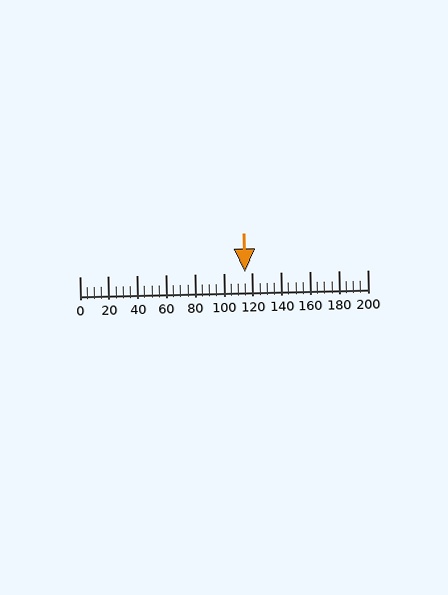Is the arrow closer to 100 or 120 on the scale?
The arrow is closer to 120.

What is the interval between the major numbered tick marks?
The major tick marks are spaced 20 units apart.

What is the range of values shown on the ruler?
The ruler shows values from 0 to 200.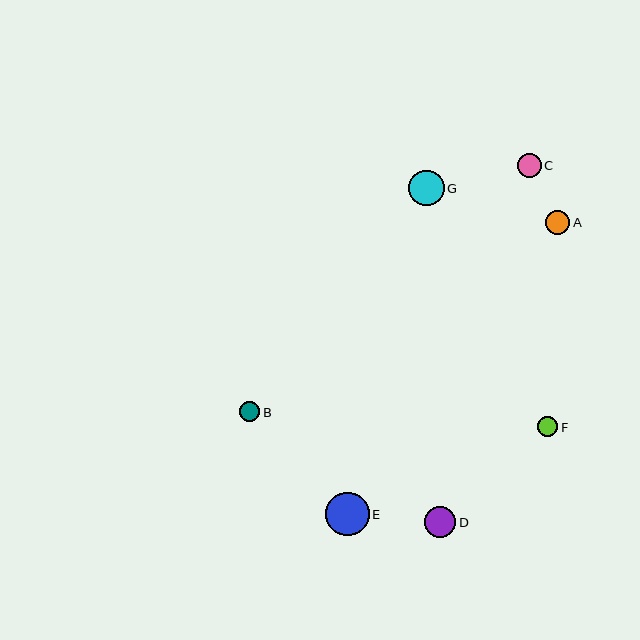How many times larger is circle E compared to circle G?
Circle E is approximately 1.2 times the size of circle G.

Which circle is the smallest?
Circle B is the smallest with a size of approximately 20 pixels.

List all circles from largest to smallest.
From largest to smallest: E, G, D, A, C, F, B.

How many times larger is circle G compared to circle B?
Circle G is approximately 1.8 times the size of circle B.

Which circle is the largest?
Circle E is the largest with a size of approximately 43 pixels.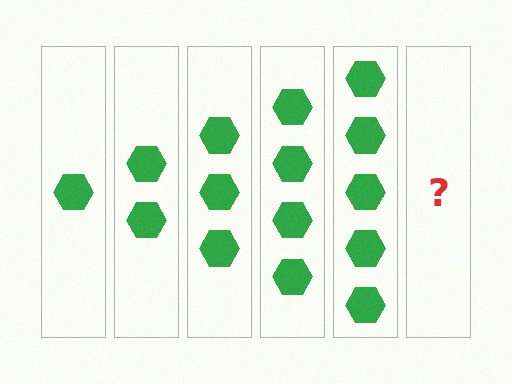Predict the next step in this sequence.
The next step is 6 hexagons.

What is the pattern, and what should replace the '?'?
The pattern is that each step adds one more hexagon. The '?' should be 6 hexagons.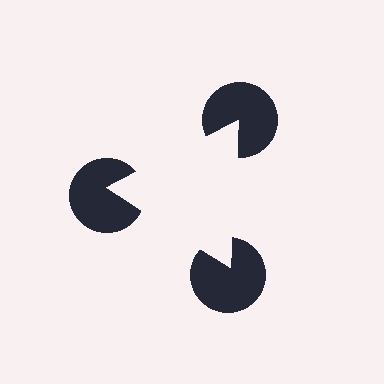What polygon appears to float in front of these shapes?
An illusory triangle — its edges are inferred from the aligned wedge cuts in the pac-man discs, not physically drawn.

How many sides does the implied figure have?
3 sides.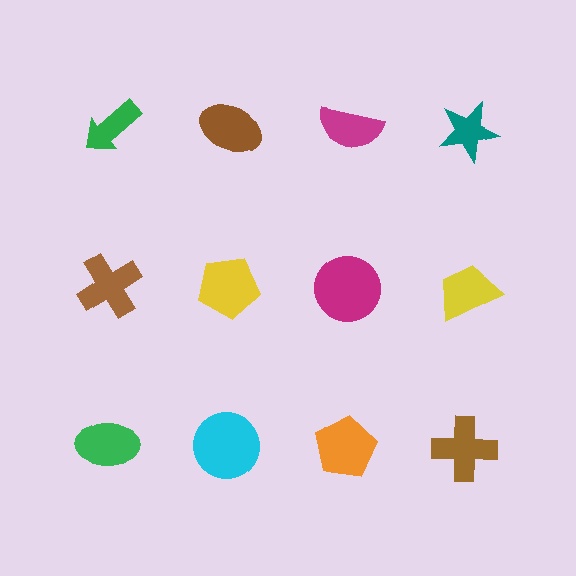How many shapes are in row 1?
4 shapes.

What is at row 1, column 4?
A teal star.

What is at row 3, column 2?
A cyan circle.